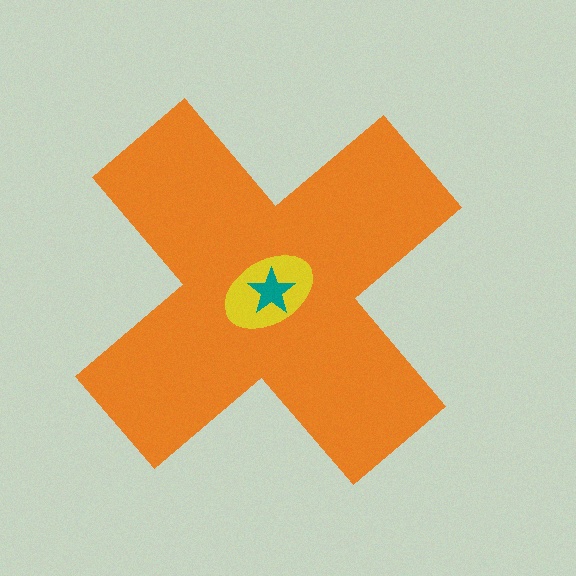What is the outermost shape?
The orange cross.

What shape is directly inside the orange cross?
The yellow ellipse.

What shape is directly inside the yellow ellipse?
The teal star.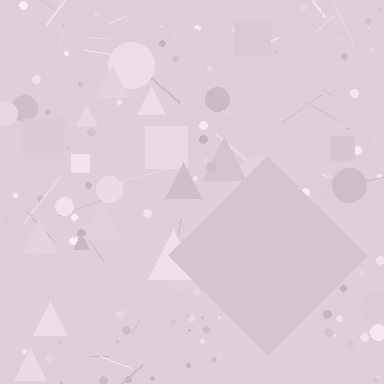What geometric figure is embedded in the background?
A diamond is embedded in the background.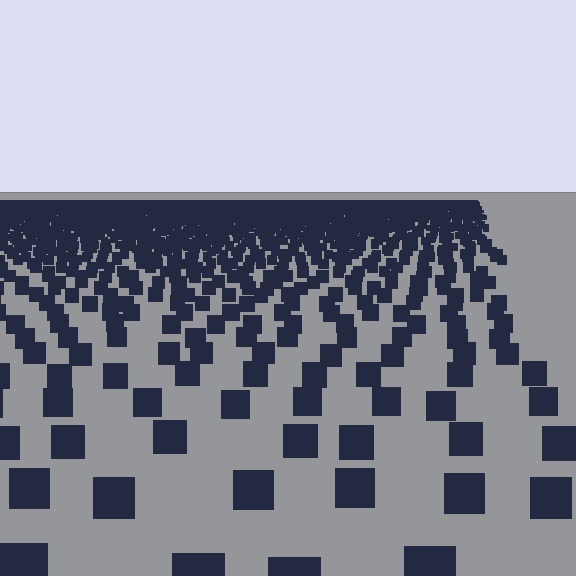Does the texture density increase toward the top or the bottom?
Density increases toward the top.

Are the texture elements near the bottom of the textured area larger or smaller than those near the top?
Larger. Near the bottom, elements are closer to the viewer and appear at a bigger on-screen size.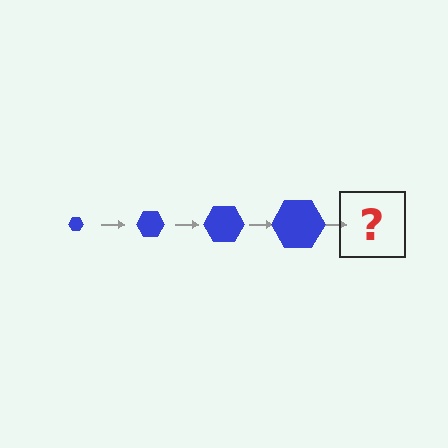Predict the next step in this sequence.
The next step is a blue hexagon, larger than the previous one.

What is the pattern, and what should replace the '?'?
The pattern is that the hexagon gets progressively larger each step. The '?' should be a blue hexagon, larger than the previous one.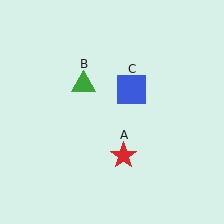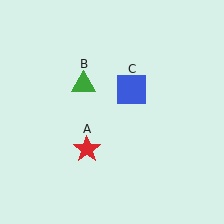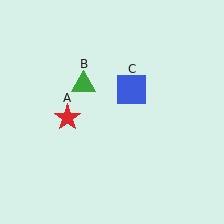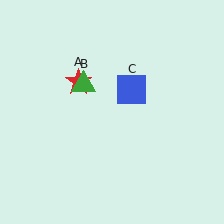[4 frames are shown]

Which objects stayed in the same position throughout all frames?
Green triangle (object B) and blue square (object C) remained stationary.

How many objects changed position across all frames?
1 object changed position: red star (object A).